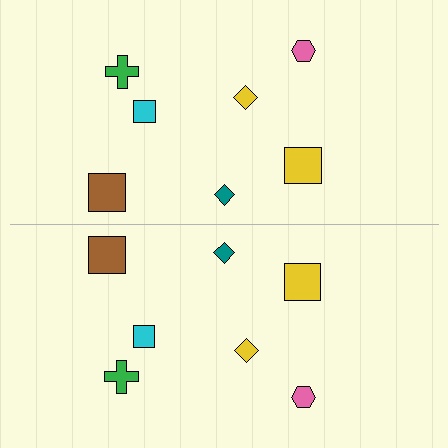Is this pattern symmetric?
Yes, this pattern has bilateral (reflection) symmetry.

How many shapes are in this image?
There are 14 shapes in this image.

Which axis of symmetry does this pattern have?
The pattern has a horizontal axis of symmetry running through the center of the image.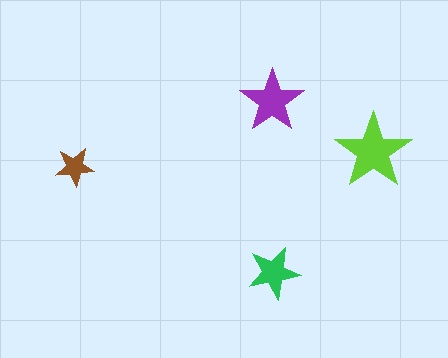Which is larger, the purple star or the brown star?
The purple one.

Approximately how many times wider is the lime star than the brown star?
About 2 times wider.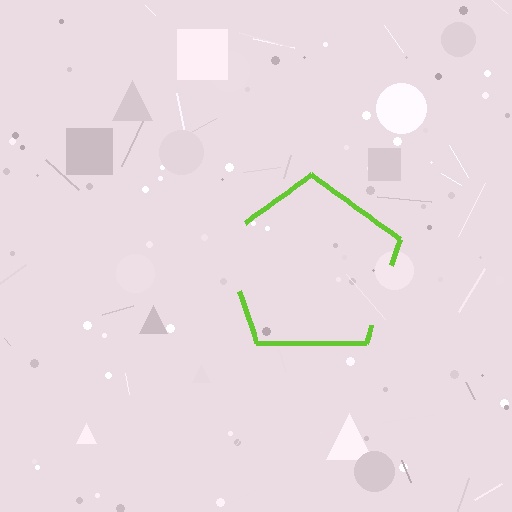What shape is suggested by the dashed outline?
The dashed outline suggests a pentagon.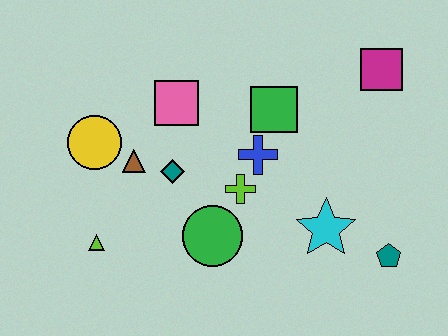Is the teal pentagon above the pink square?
No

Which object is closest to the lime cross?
The blue cross is closest to the lime cross.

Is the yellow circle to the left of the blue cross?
Yes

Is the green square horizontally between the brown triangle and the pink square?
No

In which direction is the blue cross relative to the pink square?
The blue cross is to the right of the pink square.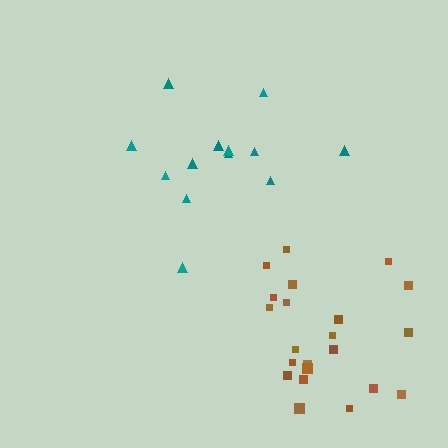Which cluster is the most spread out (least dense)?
Teal.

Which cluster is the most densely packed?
Brown.